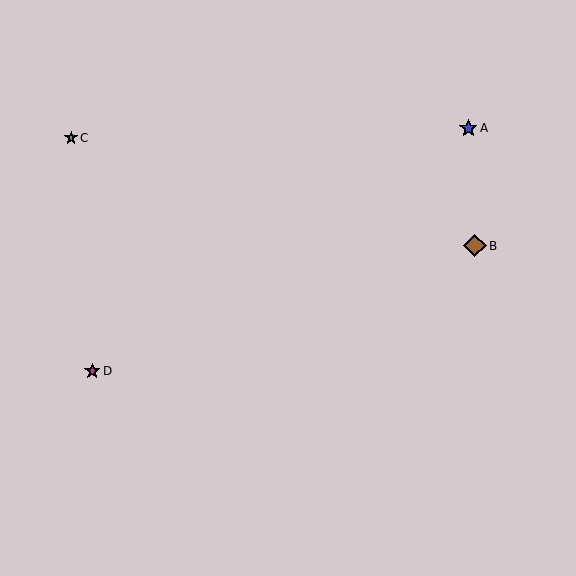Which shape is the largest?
The brown diamond (labeled B) is the largest.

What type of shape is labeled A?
Shape A is a blue star.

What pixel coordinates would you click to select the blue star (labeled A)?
Click at (468, 128) to select the blue star A.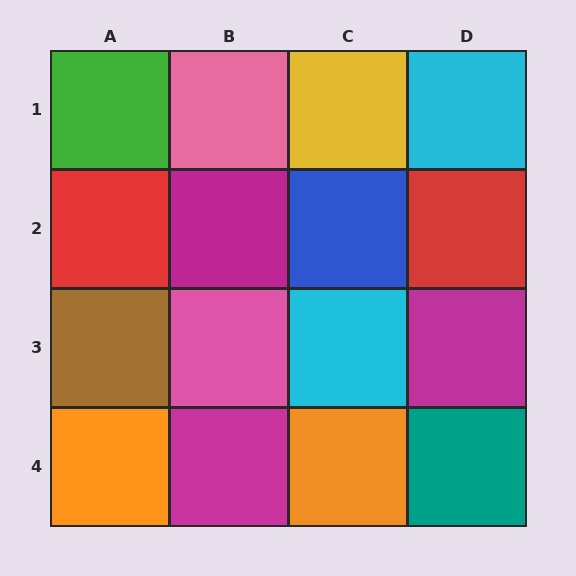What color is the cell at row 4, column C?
Orange.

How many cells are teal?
1 cell is teal.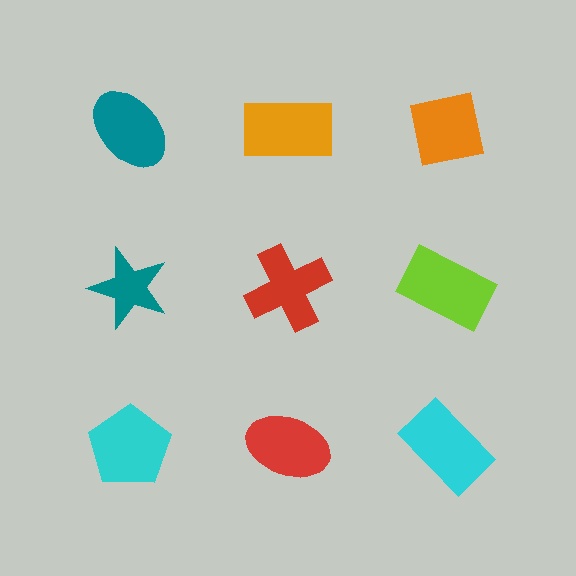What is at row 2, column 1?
A teal star.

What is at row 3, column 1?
A cyan pentagon.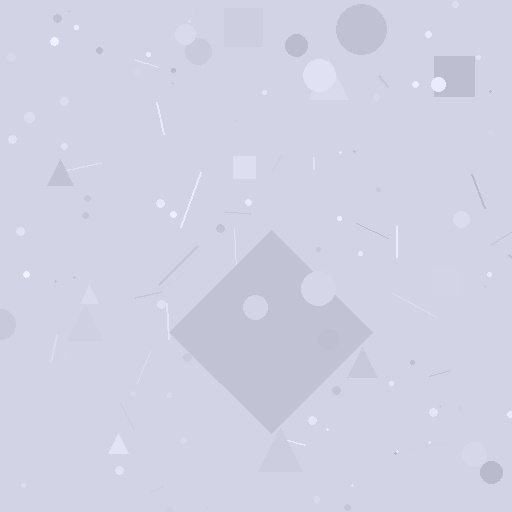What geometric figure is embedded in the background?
A diamond is embedded in the background.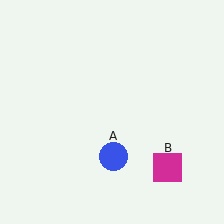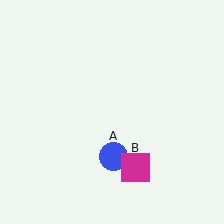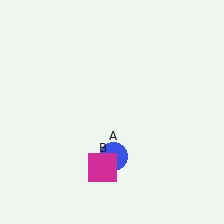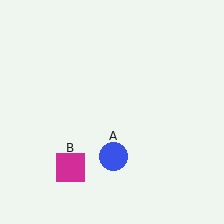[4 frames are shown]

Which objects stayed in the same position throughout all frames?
Blue circle (object A) remained stationary.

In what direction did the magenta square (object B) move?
The magenta square (object B) moved left.